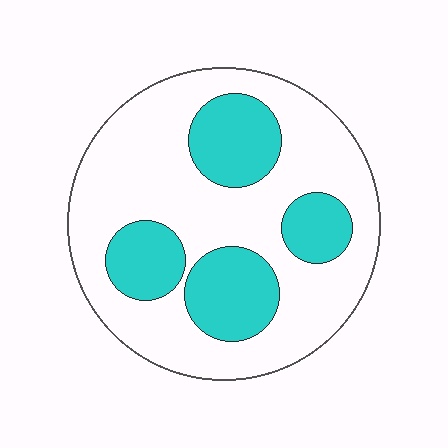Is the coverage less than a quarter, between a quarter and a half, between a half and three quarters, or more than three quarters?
Between a quarter and a half.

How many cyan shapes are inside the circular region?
4.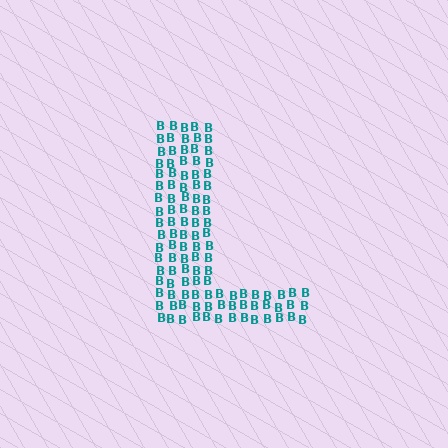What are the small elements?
The small elements are letter B's.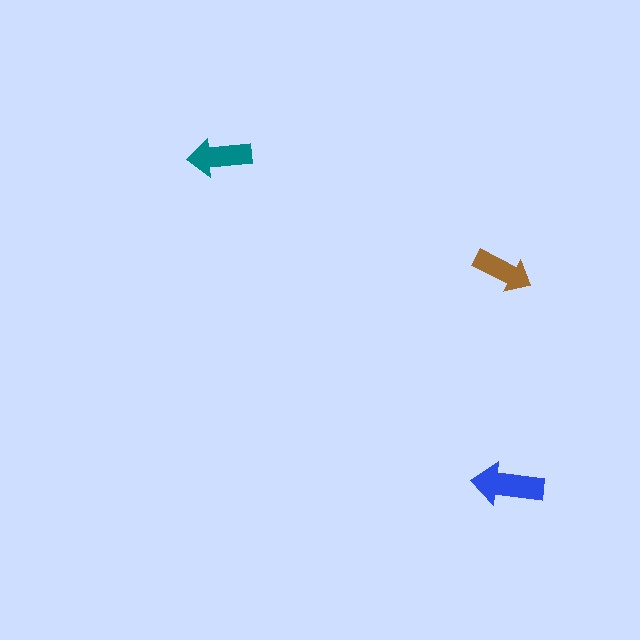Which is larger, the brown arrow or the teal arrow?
The teal one.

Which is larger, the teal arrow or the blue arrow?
The blue one.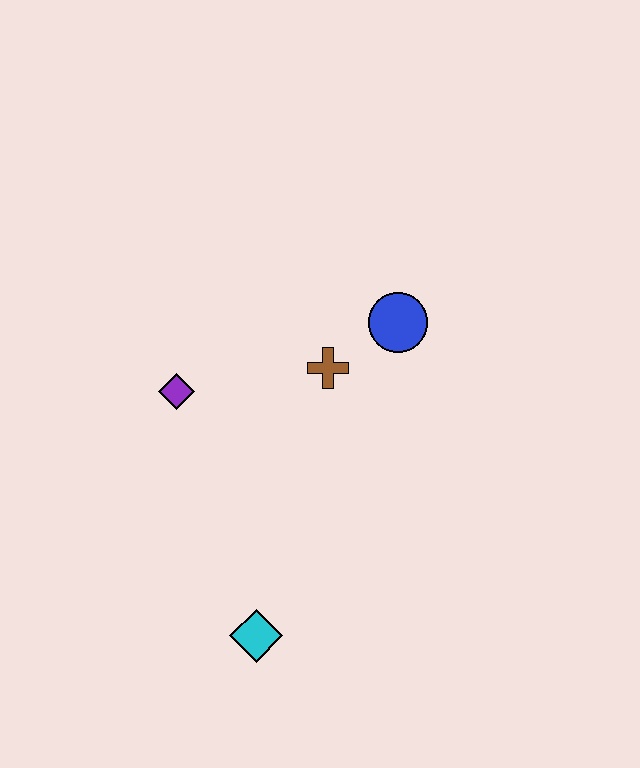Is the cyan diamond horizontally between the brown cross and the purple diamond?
Yes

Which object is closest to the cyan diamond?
The purple diamond is closest to the cyan diamond.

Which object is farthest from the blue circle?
The cyan diamond is farthest from the blue circle.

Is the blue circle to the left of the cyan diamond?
No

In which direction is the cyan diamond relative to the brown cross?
The cyan diamond is below the brown cross.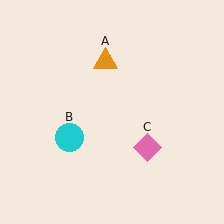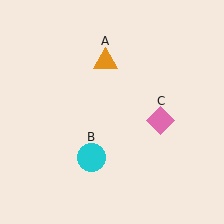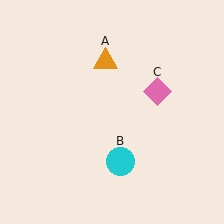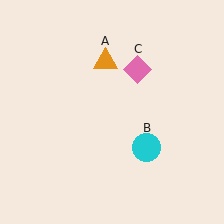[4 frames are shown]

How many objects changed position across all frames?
2 objects changed position: cyan circle (object B), pink diamond (object C).